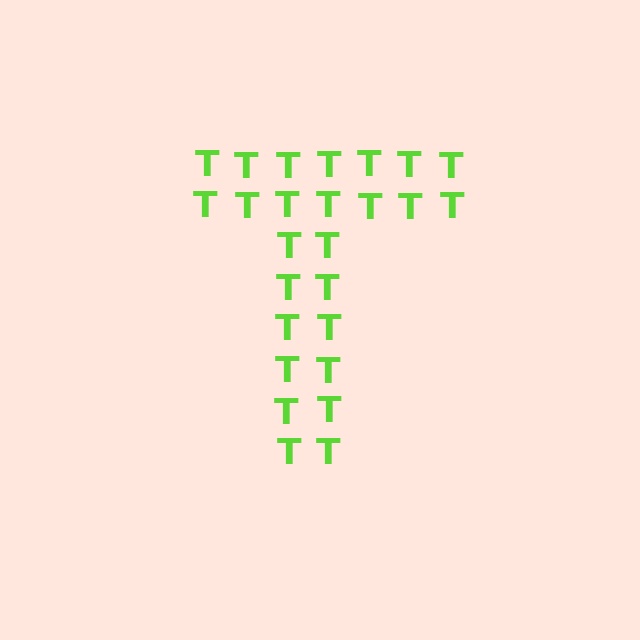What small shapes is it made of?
It is made of small letter T's.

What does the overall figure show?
The overall figure shows the letter T.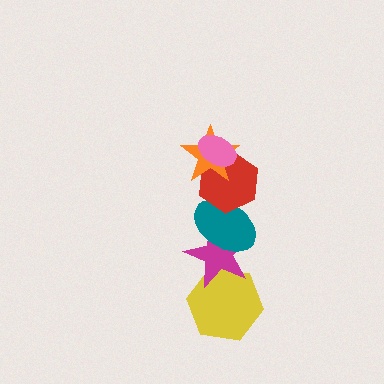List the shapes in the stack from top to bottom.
From top to bottom: the pink ellipse, the orange star, the red hexagon, the teal ellipse, the magenta star, the yellow hexagon.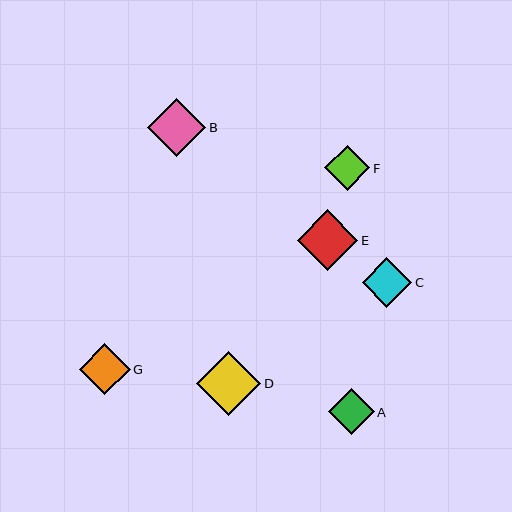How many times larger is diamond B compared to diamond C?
Diamond B is approximately 1.2 times the size of diamond C.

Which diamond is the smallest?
Diamond F is the smallest with a size of approximately 45 pixels.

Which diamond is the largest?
Diamond D is the largest with a size of approximately 64 pixels.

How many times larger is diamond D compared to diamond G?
Diamond D is approximately 1.3 times the size of diamond G.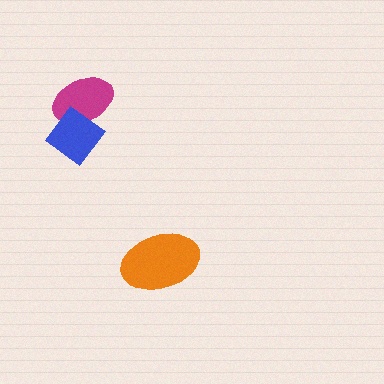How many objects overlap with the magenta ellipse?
1 object overlaps with the magenta ellipse.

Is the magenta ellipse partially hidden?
Yes, it is partially covered by another shape.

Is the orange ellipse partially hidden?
No, no other shape covers it.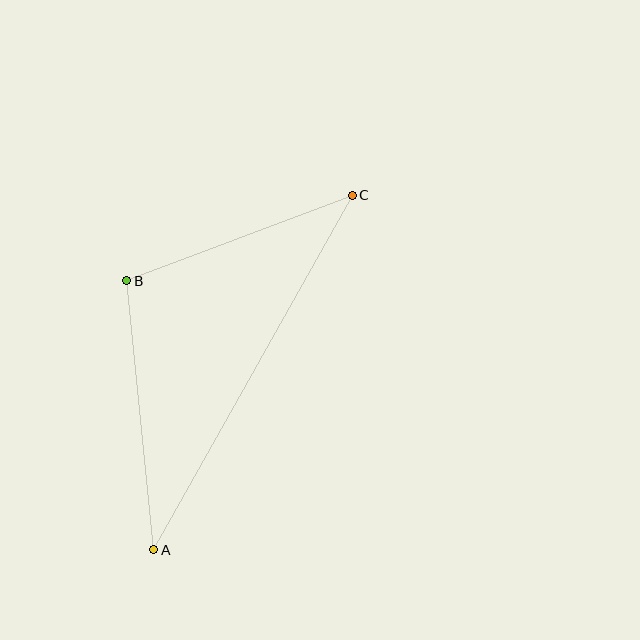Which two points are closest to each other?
Points B and C are closest to each other.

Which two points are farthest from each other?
Points A and C are farthest from each other.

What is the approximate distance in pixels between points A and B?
The distance between A and B is approximately 270 pixels.